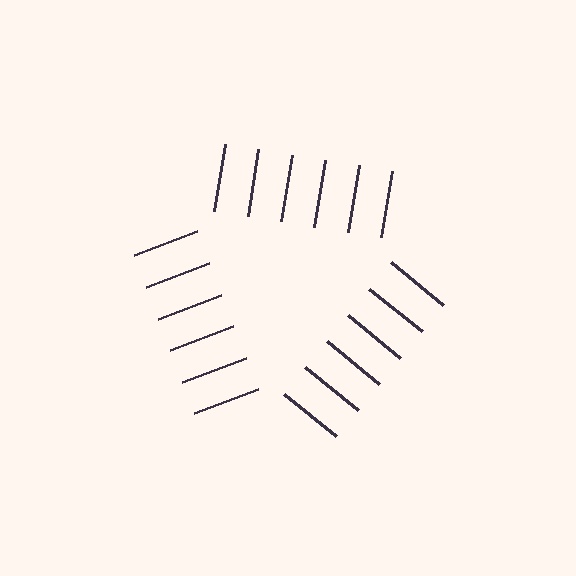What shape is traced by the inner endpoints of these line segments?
An illusory triangle — the line segments terminate on its edges but no continuous stroke is drawn.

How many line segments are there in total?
18 — 6 along each of the 3 edges.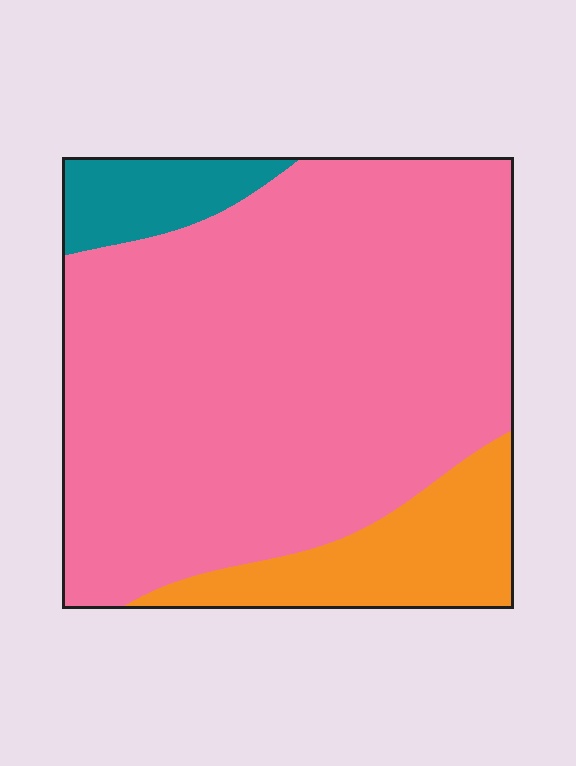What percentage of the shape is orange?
Orange covers roughly 15% of the shape.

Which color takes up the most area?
Pink, at roughly 80%.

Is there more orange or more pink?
Pink.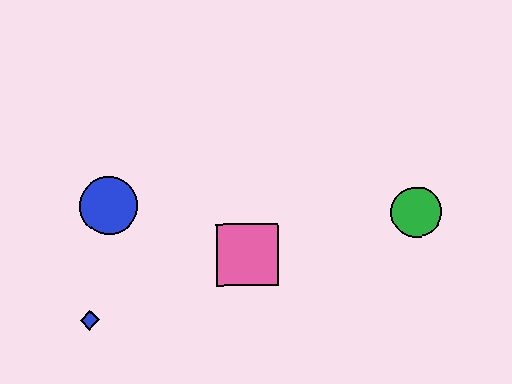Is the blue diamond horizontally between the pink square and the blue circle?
No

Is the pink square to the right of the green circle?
No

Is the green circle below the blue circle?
Yes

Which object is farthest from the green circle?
The blue diamond is farthest from the green circle.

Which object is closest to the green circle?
The pink square is closest to the green circle.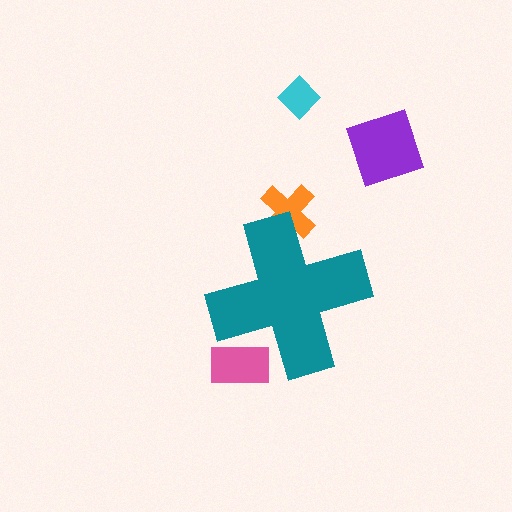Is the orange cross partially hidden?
Yes, the orange cross is partially hidden behind the teal cross.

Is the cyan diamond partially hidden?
No, the cyan diamond is fully visible.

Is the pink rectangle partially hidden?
Yes, the pink rectangle is partially hidden behind the teal cross.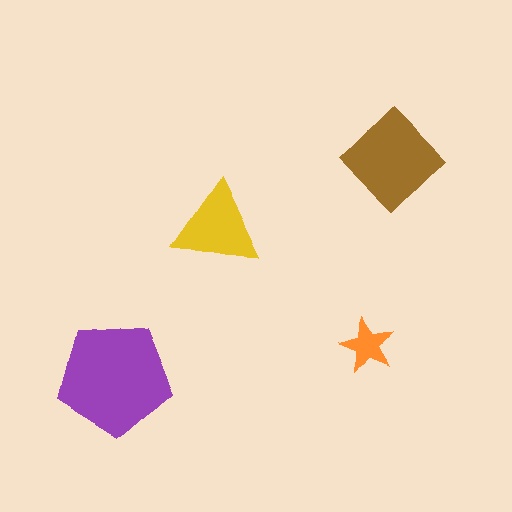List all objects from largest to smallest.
The purple pentagon, the brown diamond, the yellow triangle, the orange star.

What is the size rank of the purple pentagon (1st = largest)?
1st.